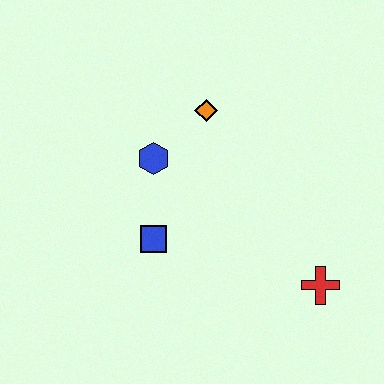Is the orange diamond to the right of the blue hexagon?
Yes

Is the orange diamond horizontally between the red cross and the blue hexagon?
Yes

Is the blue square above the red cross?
Yes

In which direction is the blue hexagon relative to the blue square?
The blue hexagon is above the blue square.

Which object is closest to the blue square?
The blue hexagon is closest to the blue square.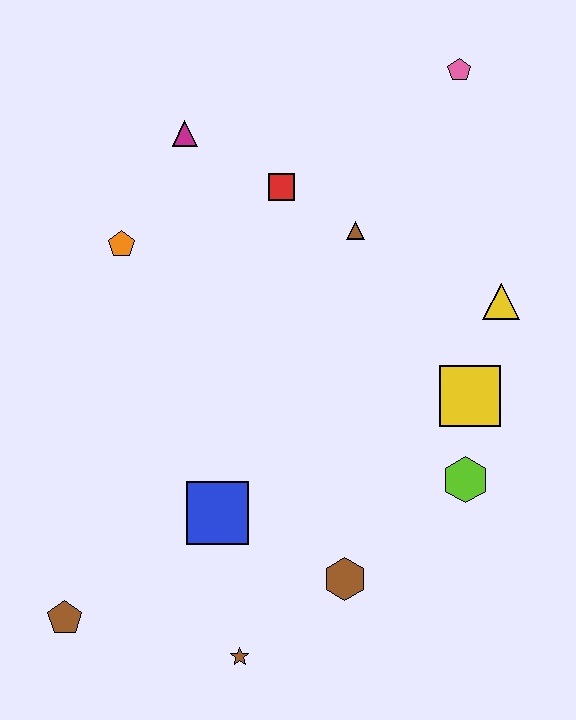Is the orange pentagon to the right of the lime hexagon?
No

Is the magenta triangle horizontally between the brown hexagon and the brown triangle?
No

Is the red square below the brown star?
No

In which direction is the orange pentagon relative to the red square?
The orange pentagon is to the left of the red square.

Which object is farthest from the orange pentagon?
The brown star is farthest from the orange pentagon.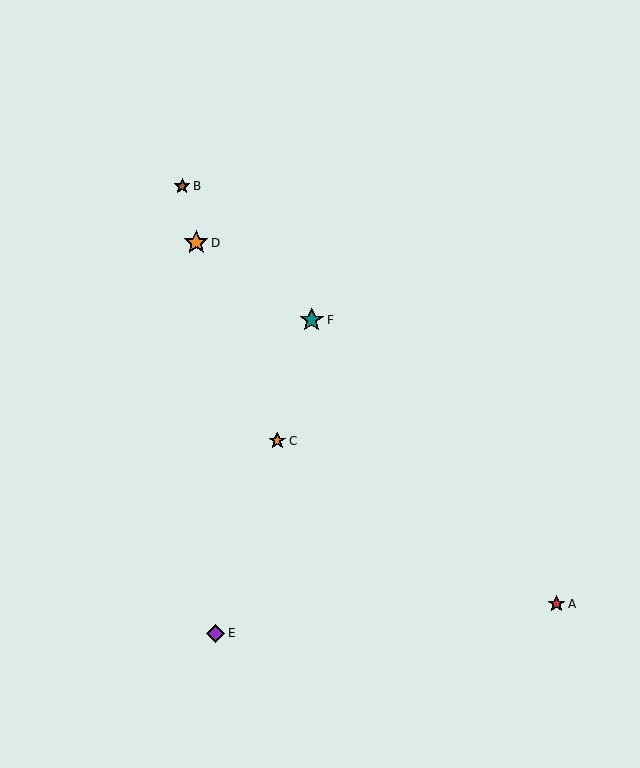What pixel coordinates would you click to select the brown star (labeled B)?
Click at (182, 186) to select the brown star B.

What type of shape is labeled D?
Shape D is an orange star.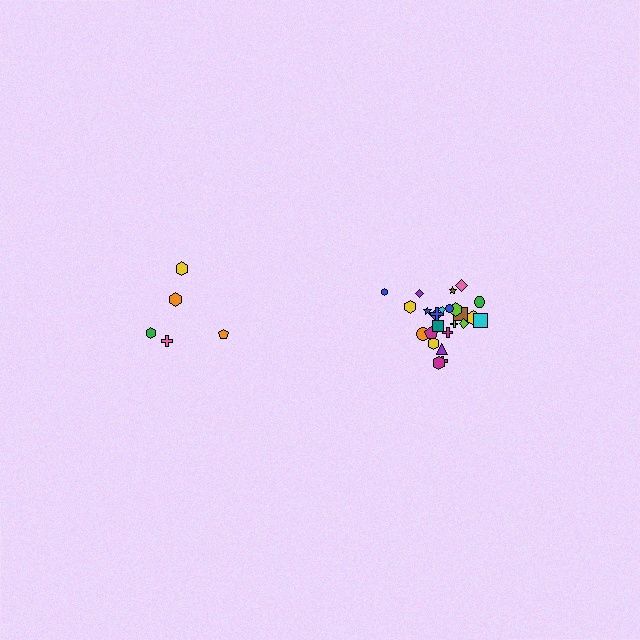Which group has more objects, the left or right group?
The right group.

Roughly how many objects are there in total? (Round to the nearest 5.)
Roughly 30 objects in total.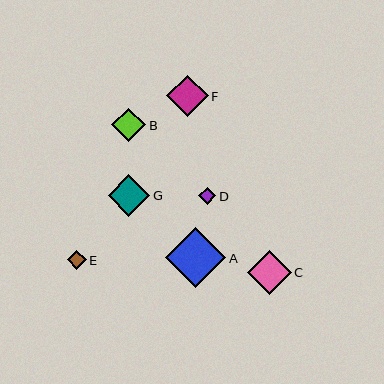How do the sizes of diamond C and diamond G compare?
Diamond C and diamond G are approximately the same size.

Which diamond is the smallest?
Diamond D is the smallest with a size of approximately 17 pixels.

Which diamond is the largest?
Diamond A is the largest with a size of approximately 60 pixels.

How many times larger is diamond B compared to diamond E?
Diamond B is approximately 1.8 times the size of diamond E.